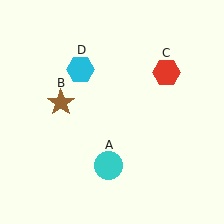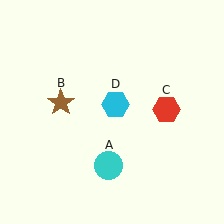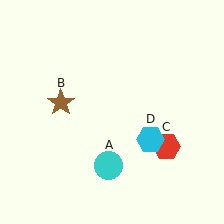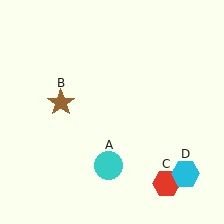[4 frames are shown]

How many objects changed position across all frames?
2 objects changed position: red hexagon (object C), cyan hexagon (object D).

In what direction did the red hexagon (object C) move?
The red hexagon (object C) moved down.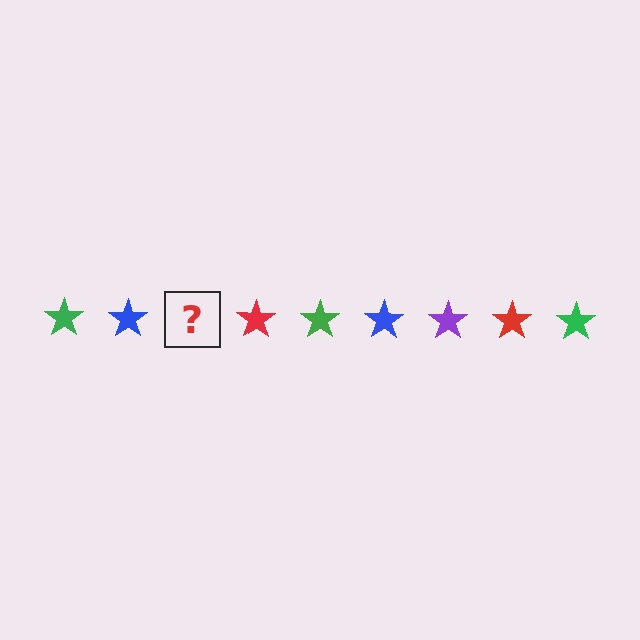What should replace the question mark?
The question mark should be replaced with a purple star.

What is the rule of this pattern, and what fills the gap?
The rule is that the pattern cycles through green, blue, purple, red stars. The gap should be filled with a purple star.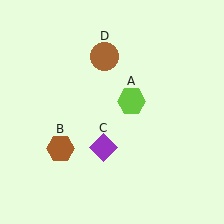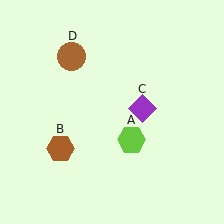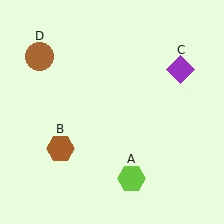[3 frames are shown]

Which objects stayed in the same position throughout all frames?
Brown hexagon (object B) remained stationary.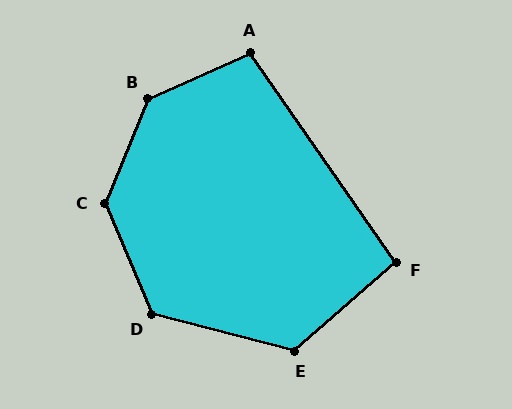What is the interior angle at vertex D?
Approximately 127 degrees (obtuse).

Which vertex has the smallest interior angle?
F, at approximately 96 degrees.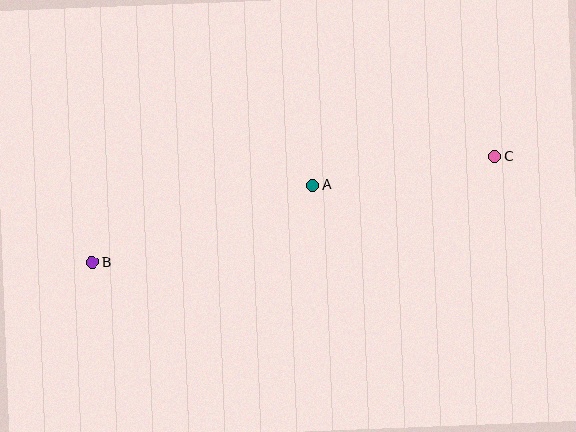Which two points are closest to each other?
Points A and C are closest to each other.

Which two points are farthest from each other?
Points B and C are farthest from each other.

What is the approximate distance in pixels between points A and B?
The distance between A and B is approximately 234 pixels.